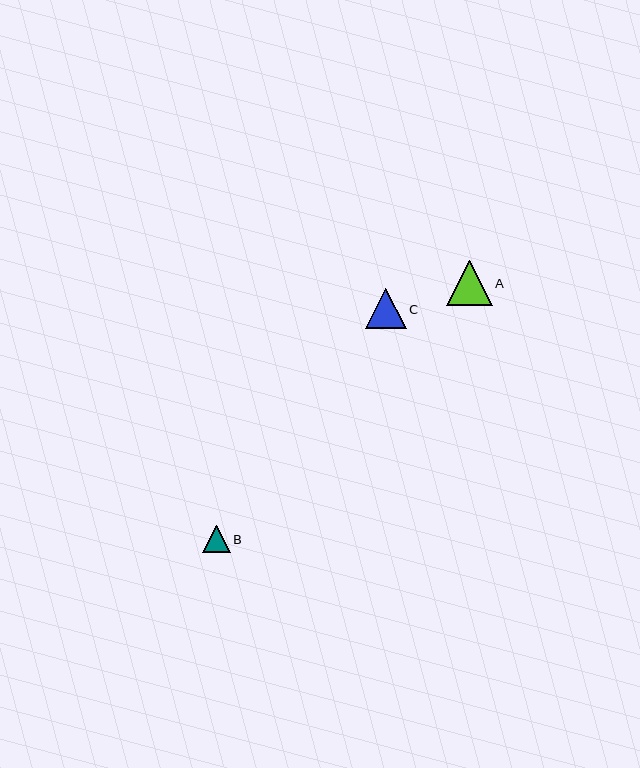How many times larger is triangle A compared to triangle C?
Triangle A is approximately 1.1 times the size of triangle C.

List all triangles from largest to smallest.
From largest to smallest: A, C, B.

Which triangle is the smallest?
Triangle B is the smallest with a size of approximately 27 pixels.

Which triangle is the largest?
Triangle A is the largest with a size of approximately 46 pixels.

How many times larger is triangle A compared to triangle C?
Triangle A is approximately 1.1 times the size of triangle C.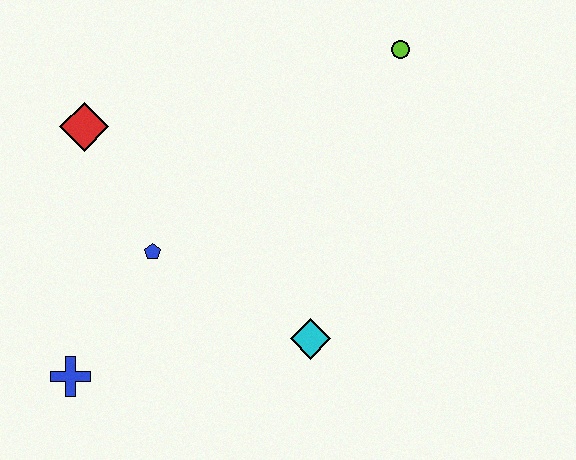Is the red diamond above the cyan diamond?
Yes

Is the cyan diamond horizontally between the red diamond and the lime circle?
Yes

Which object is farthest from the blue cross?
The lime circle is farthest from the blue cross.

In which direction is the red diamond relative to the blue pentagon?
The red diamond is above the blue pentagon.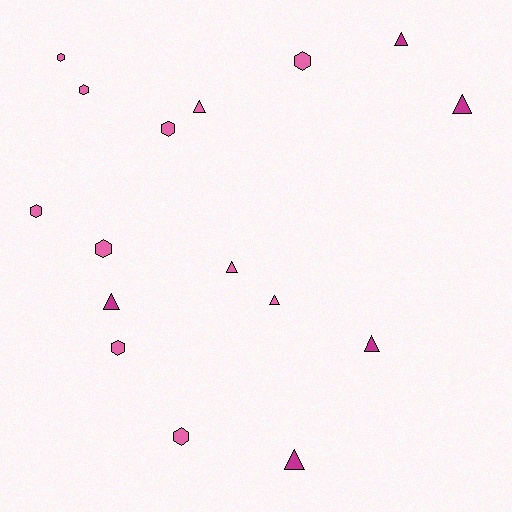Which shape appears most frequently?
Triangle, with 8 objects.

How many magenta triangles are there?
There are 5 magenta triangles.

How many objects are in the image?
There are 16 objects.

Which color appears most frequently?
Pink, with 11 objects.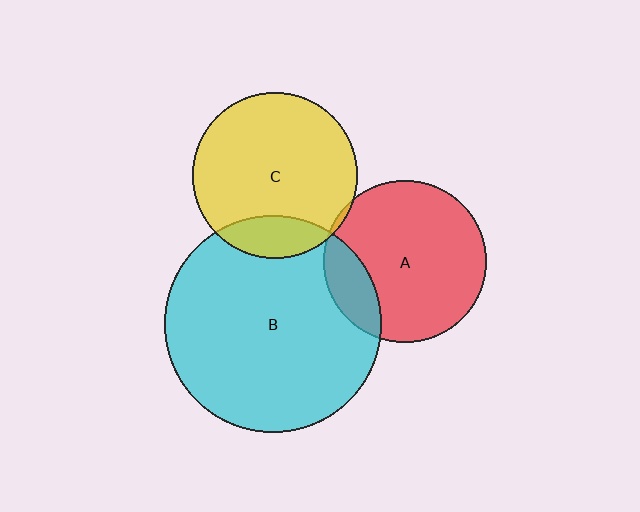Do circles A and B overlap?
Yes.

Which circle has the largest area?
Circle B (cyan).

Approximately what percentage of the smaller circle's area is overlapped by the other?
Approximately 15%.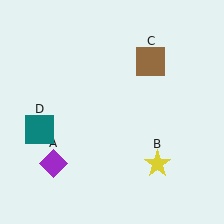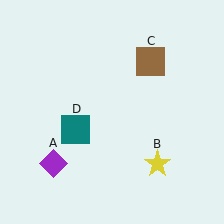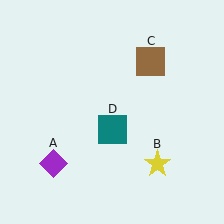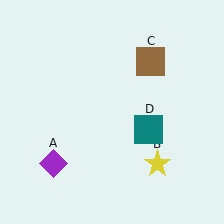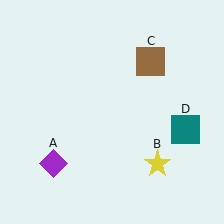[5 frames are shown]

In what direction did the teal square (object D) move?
The teal square (object D) moved right.